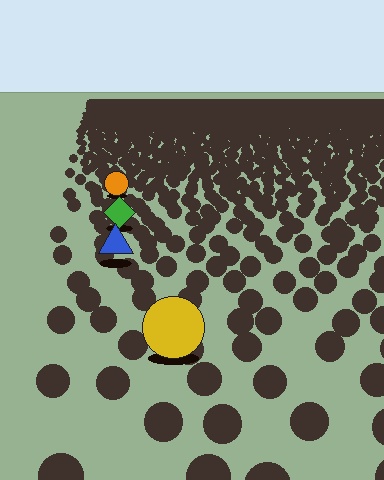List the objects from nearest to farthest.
From nearest to farthest: the yellow circle, the blue triangle, the green diamond, the orange circle.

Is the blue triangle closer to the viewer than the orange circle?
Yes. The blue triangle is closer — you can tell from the texture gradient: the ground texture is coarser near it.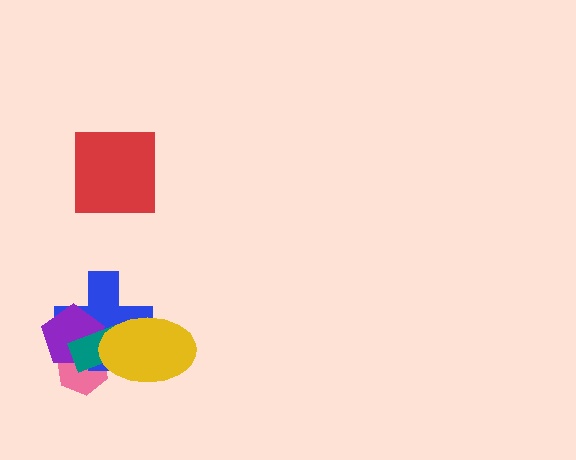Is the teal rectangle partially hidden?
Yes, it is partially covered by another shape.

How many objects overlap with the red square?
0 objects overlap with the red square.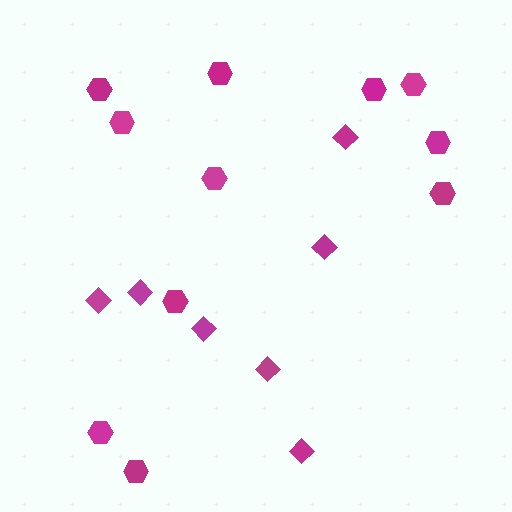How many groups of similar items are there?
There are 2 groups: one group of diamonds (7) and one group of hexagons (11).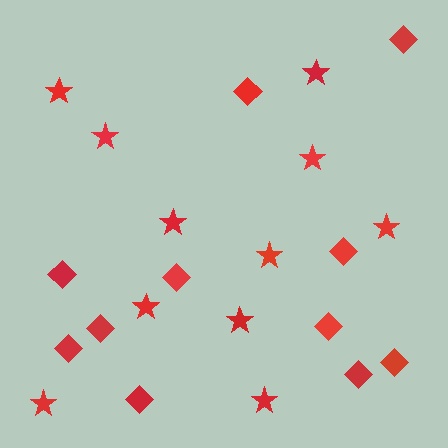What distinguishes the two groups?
There are 2 groups: one group of stars (11) and one group of diamonds (11).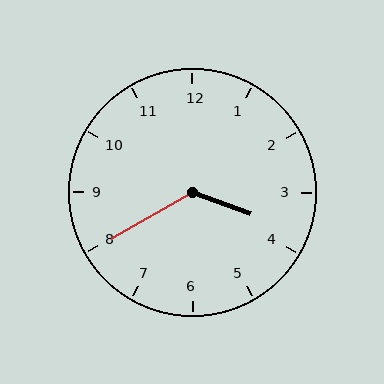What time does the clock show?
3:40.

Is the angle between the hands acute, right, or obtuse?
It is obtuse.